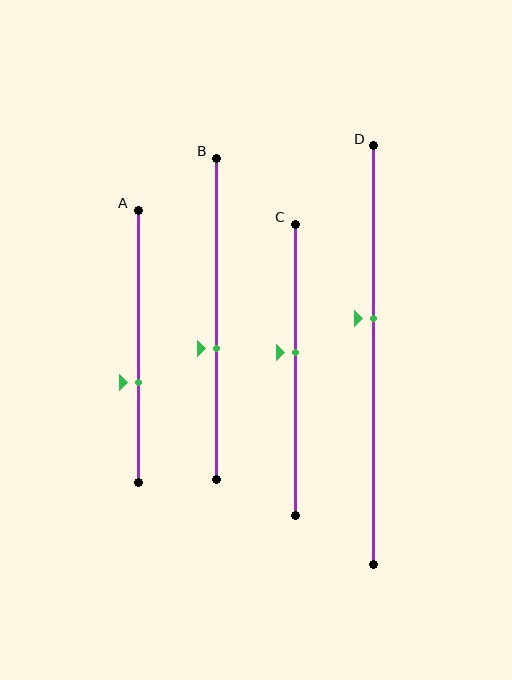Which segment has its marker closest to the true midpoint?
Segment C has its marker closest to the true midpoint.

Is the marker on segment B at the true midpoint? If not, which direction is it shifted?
No, the marker on segment B is shifted downward by about 9% of the segment length.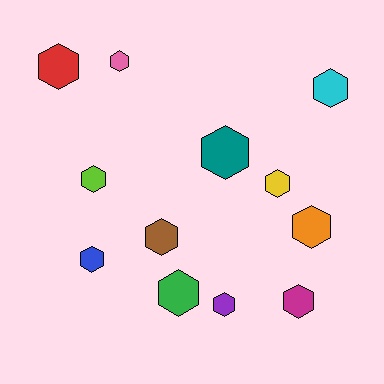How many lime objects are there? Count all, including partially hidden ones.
There is 1 lime object.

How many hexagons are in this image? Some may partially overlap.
There are 12 hexagons.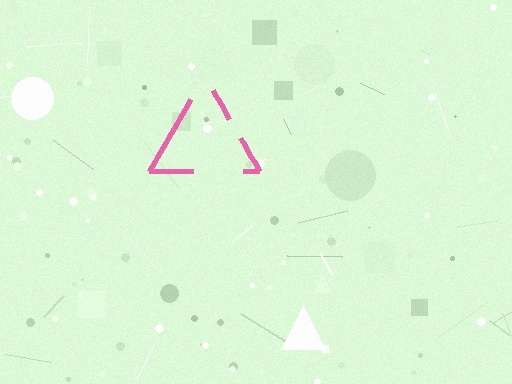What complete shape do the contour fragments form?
The contour fragments form a triangle.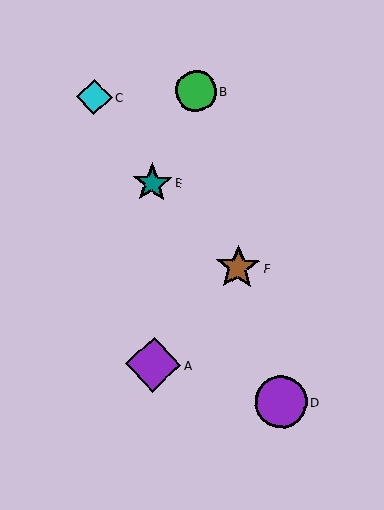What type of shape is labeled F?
Shape F is a brown star.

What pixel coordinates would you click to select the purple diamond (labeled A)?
Click at (153, 365) to select the purple diamond A.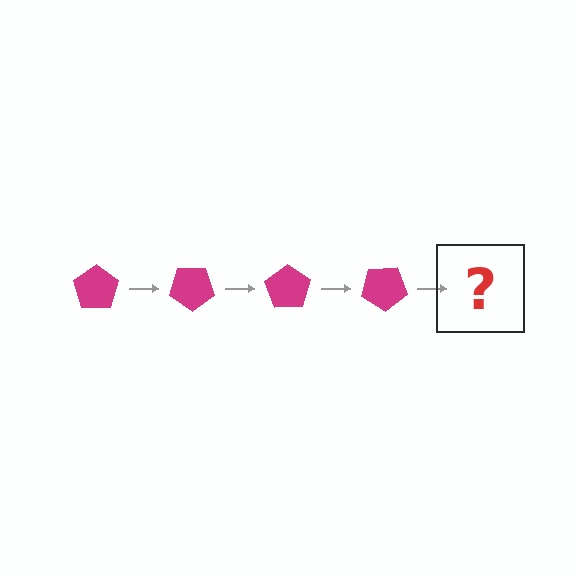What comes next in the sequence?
The next element should be a magenta pentagon rotated 140 degrees.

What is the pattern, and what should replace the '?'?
The pattern is that the pentagon rotates 35 degrees each step. The '?' should be a magenta pentagon rotated 140 degrees.